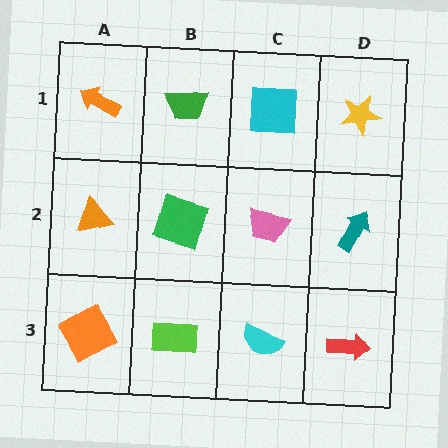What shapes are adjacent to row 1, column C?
A pink trapezoid (row 2, column C), a green trapezoid (row 1, column B), a yellow star (row 1, column D).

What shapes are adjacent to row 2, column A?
An orange arrow (row 1, column A), an orange diamond (row 3, column A), a green square (row 2, column B).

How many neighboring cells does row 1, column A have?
2.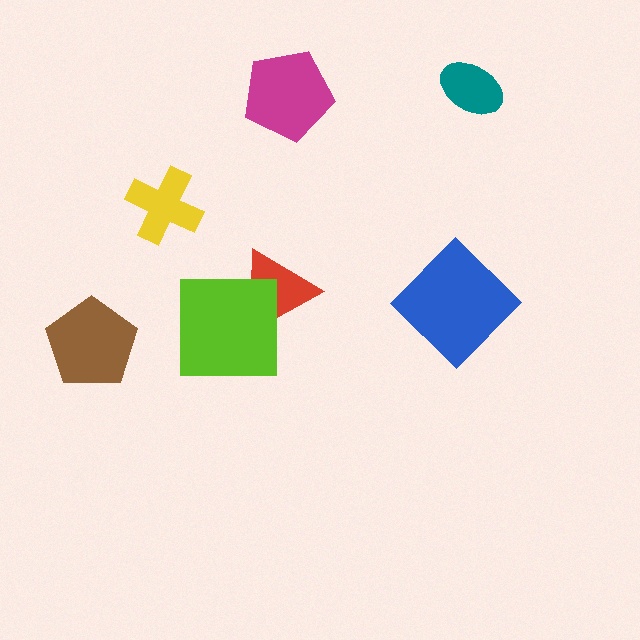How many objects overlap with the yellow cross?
0 objects overlap with the yellow cross.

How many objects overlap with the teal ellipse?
0 objects overlap with the teal ellipse.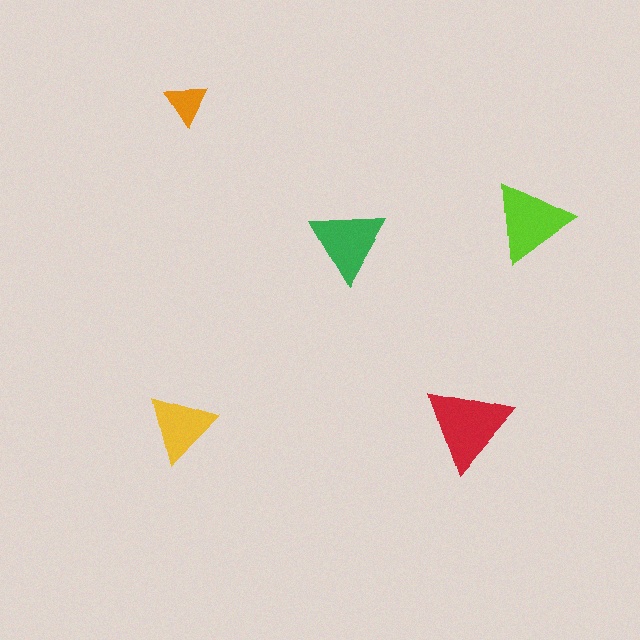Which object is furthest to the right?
The lime triangle is rightmost.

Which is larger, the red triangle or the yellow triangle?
The red one.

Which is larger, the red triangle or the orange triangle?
The red one.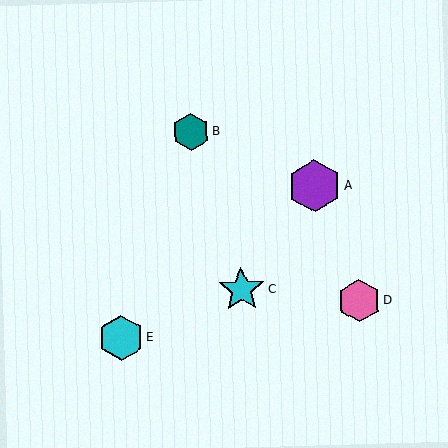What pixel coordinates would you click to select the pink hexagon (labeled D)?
Click at (359, 301) to select the pink hexagon D.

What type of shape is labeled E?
Shape E is a cyan hexagon.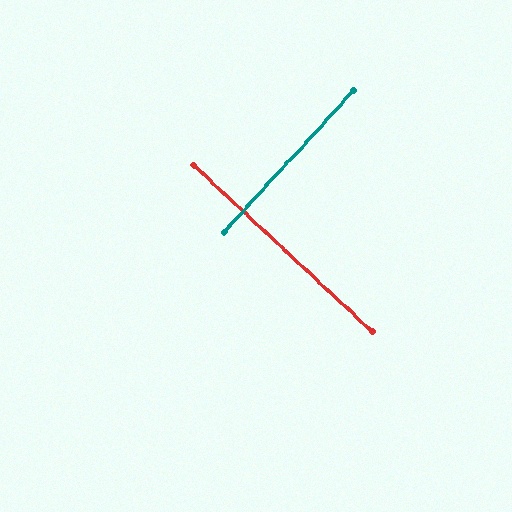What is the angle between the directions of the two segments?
Approximately 89 degrees.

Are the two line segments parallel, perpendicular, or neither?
Perpendicular — they meet at approximately 89°.